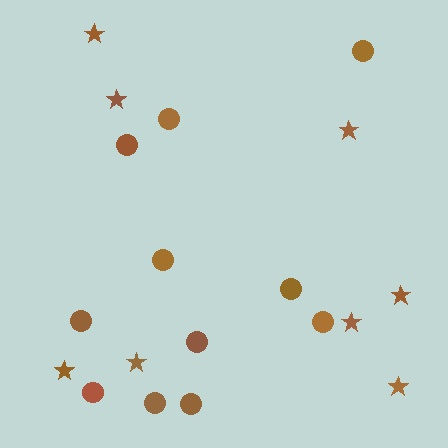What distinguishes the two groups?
There are 2 groups: one group of circles (11) and one group of stars (8).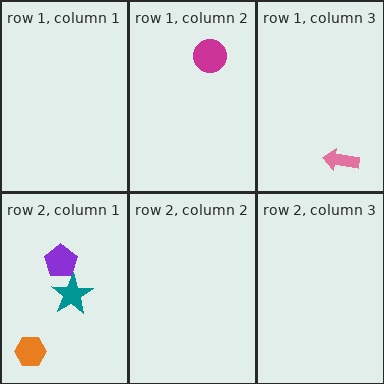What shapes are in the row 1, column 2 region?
The magenta circle.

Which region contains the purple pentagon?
The row 2, column 1 region.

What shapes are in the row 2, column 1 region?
The orange hexagon, the teal star, the purple pentagon.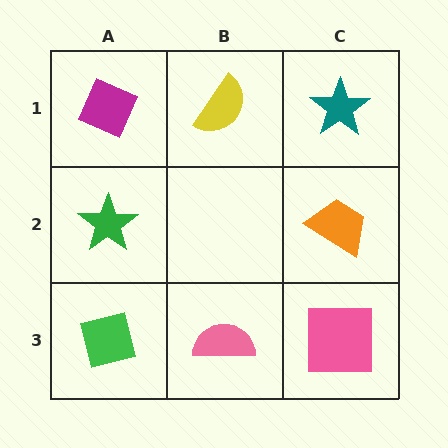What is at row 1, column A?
A magenta diamond.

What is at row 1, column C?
A teal star.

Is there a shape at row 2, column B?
No, that cell is empty.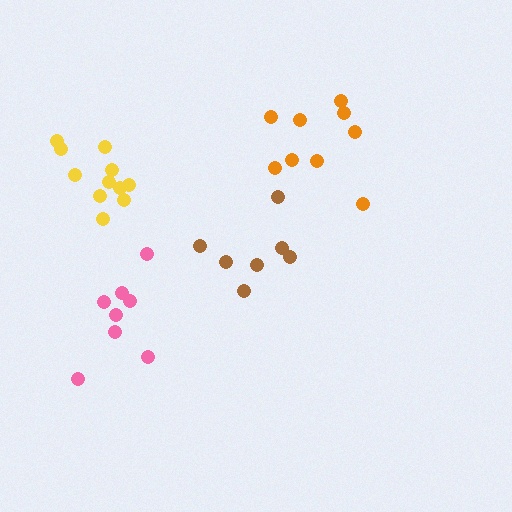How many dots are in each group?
Group 1: 8 dots, Group 2: 7 dots, Group 3: 11 dots, Group 4: 9 dots (35 total).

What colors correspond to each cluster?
The clusters are colored: pink, brown, yellow, orange.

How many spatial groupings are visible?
There are 4 spatial groupings.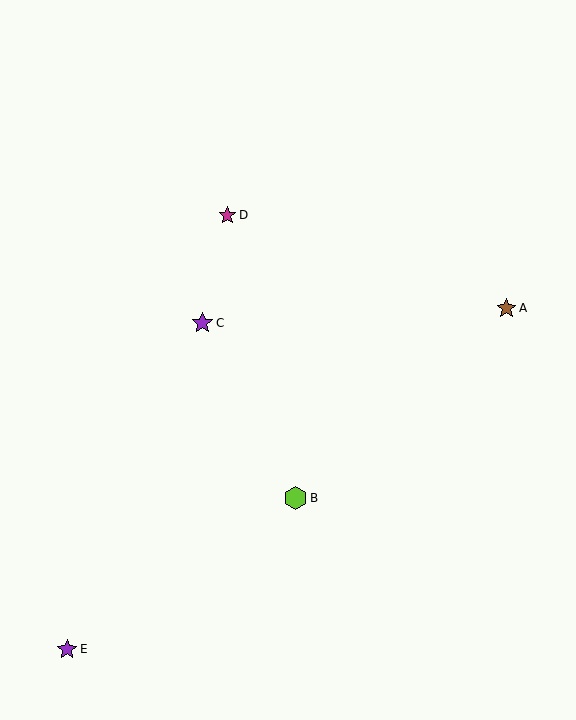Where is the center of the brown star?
The center of the brown star is at (506, 308).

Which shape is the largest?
The lime hexagon (labeled B) is the largest.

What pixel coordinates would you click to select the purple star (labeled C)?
Click at (202, 323) to select the purple star C.